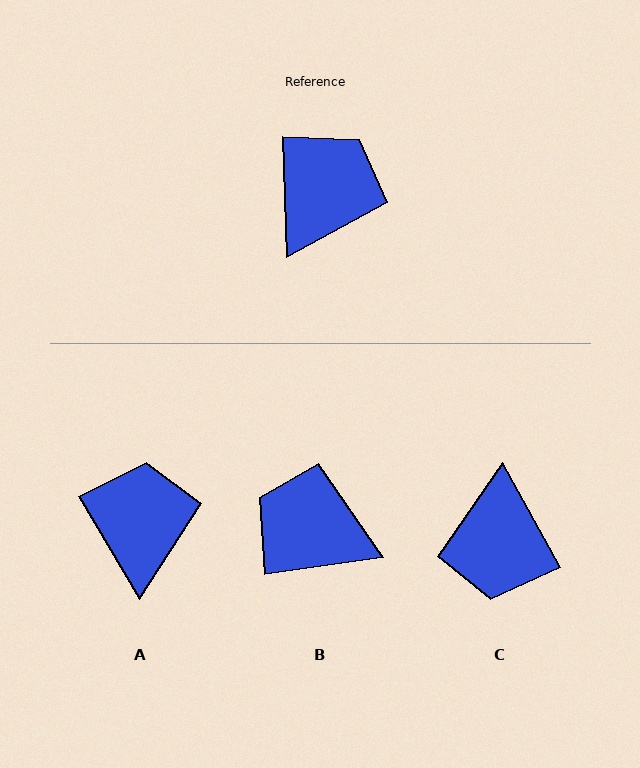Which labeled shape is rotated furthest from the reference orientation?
C, about 153 degrees away.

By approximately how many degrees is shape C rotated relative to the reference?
Approximately 153 degrees clockwise.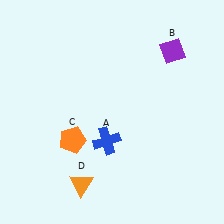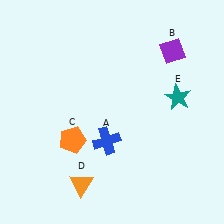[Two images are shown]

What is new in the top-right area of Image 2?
A teal star (E) was added in the top-right area of Image 2.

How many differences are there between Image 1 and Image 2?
There is 1 difference between the two images.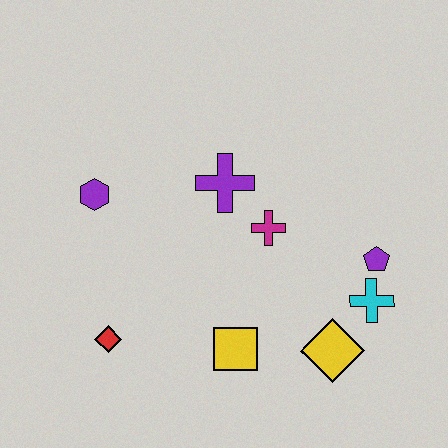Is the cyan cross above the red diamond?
Yes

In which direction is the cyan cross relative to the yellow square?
The cyan cross is to the right of the yellow square.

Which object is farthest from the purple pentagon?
The purple hexagon is farthest from the purple pentagon.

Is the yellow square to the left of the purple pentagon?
Yes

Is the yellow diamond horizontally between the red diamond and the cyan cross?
Yes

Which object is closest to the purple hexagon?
The purple cross is closest to the purple hexagon.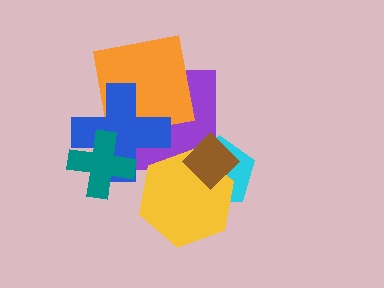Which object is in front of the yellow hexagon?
The brown diamond is in front of the yellow hexagon.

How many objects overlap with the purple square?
5 objects overlap with the purple square.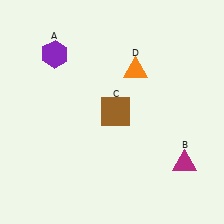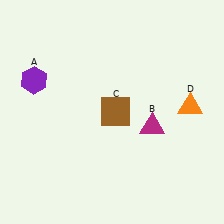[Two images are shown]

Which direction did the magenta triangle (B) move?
The magenta triangle (B) moved up.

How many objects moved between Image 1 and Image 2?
3 objects moved between the two images.